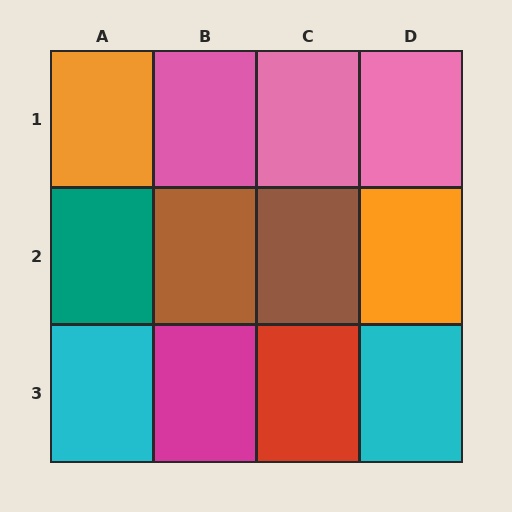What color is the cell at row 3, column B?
Magenta.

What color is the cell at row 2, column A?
Teal.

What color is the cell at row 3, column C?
Red.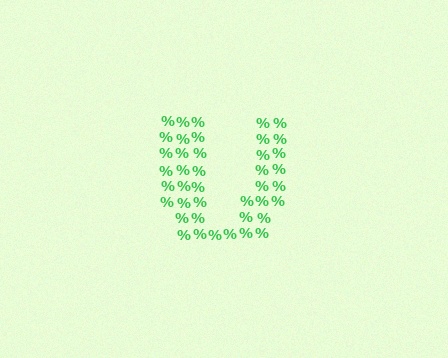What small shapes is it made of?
It is made of small percent signs.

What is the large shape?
The large shape is the letter U.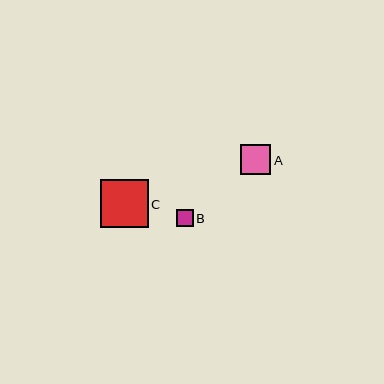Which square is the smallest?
Square B is the smallest with a size of approximately 17 pixels.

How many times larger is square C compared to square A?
Square C is approximately 1.6 times the size of square A.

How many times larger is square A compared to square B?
Square A is approximately 1.8 times the size of square B.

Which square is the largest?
Square C is the largest with a size of approximately 48 pixels.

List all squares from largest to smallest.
From largest to smallest: C, A, B.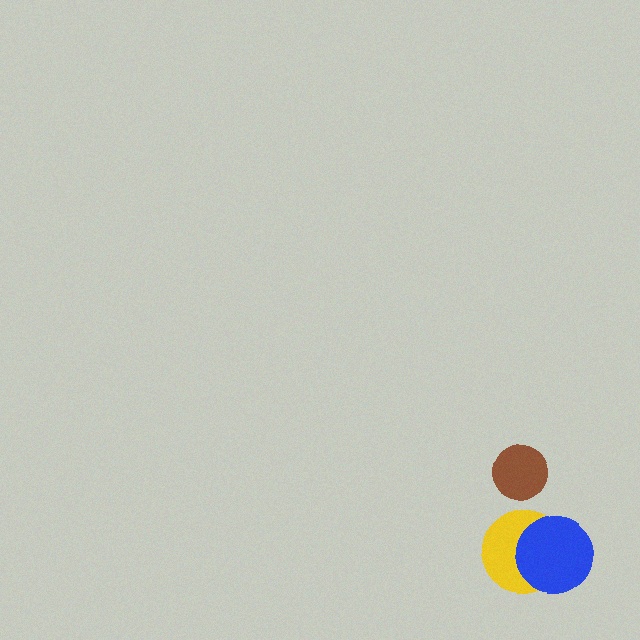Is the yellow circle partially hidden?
Yes, it is partially covered by another shape.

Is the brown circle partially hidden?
No, no other shape covers it.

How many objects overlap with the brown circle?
0 objects overlap with the brown circle.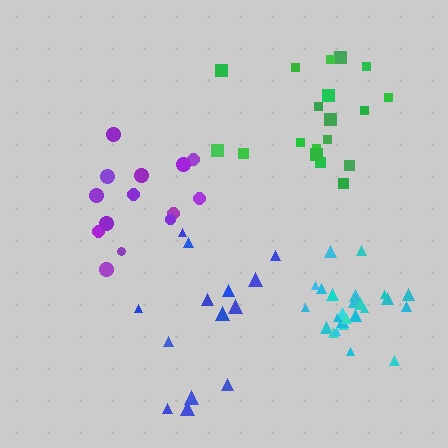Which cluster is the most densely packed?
Cyan.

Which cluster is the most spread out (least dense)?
Blue.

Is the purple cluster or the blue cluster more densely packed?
Purple.